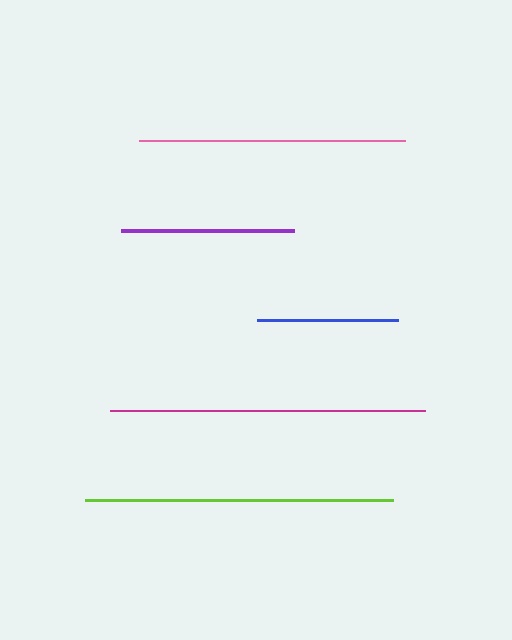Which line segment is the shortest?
The blue line is the shortest at approximately 141 pixels.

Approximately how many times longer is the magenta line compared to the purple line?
The magenta line is approximately 1.8 times the length of the purple line.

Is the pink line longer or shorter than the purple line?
The pink line is longer than the purple line.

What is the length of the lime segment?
The lime segment is approximately 308 pixels long.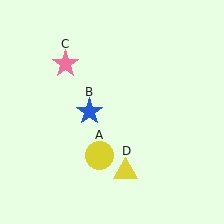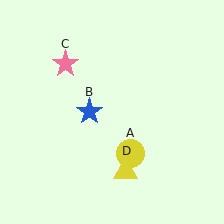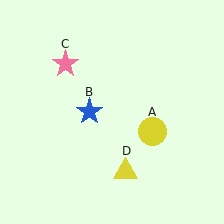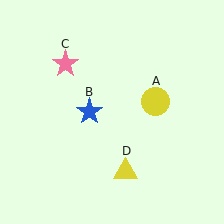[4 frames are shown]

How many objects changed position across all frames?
1 object changed position: yellow circle (object A).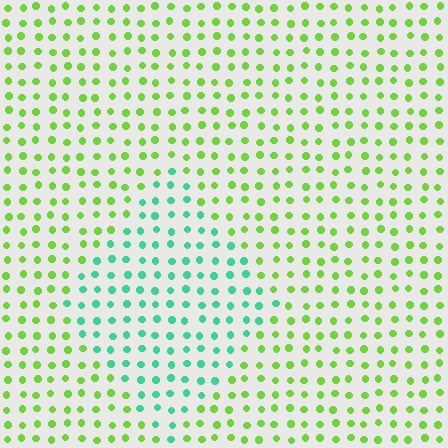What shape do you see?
I see a diamond.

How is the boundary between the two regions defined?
The boundary is defined purely by a slight shift in hue (about 54 degrees). Spacing, size, and orientation are identical on both sides.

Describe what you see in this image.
The image is filled with small lime elements in a uniform arrangement. A diamond-shaped region is visible where the elements are tinted to a slightly different hue, forming a subtle color boundary.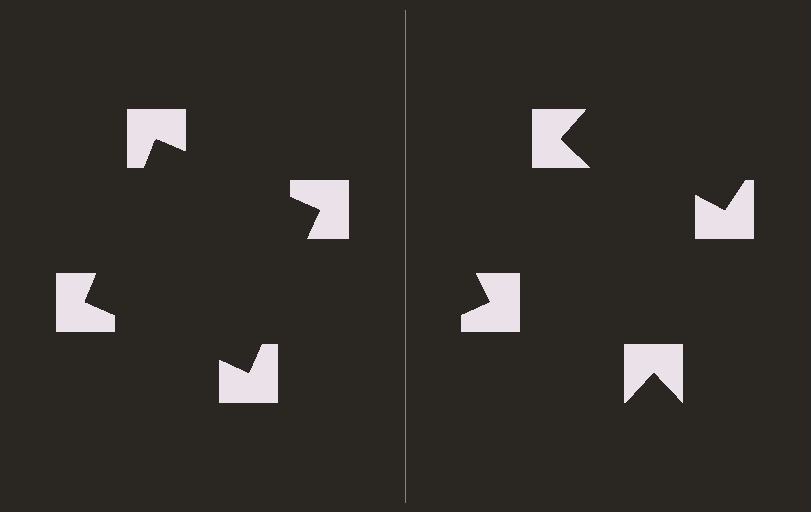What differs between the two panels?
The notched squares are positioned identically on both sides; only the wedge orientations differ. On the left they align to a square; on the right they are misaligned.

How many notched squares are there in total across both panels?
8 — 4 on each side.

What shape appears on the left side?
An illusory square.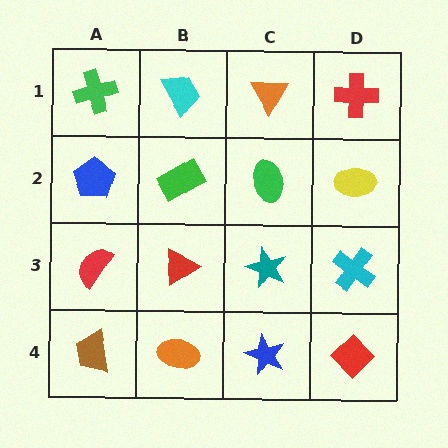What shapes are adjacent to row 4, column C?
A teal star (row 3, column C), an orange ellipse (row 4, column B), a red diamond (row 4, column D).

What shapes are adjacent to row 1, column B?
A green rectangle (row 2, column B), a green cross (row 1, column A), an orange triangle (row 1, column C).